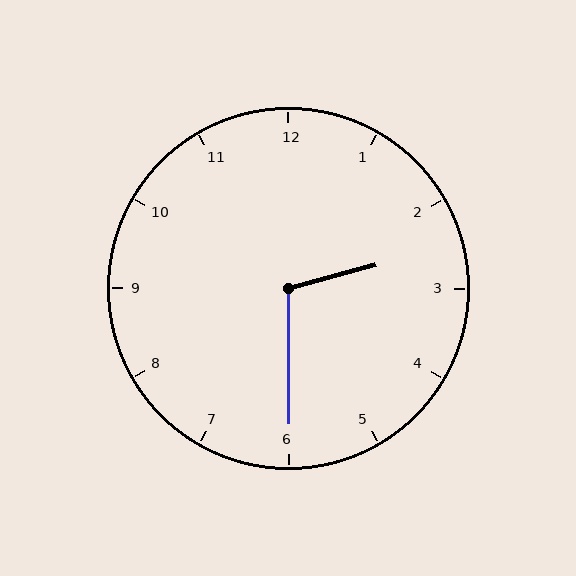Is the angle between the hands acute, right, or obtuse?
It is obtuse.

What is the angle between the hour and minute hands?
Approximately 105 degrees.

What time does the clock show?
2:30.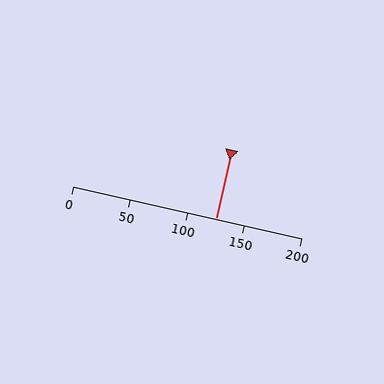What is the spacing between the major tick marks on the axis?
The major ticks are spaced 50 apart.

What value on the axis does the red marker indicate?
The marker indicates approximately 125.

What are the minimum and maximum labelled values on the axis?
The axis runs from 0 to 200.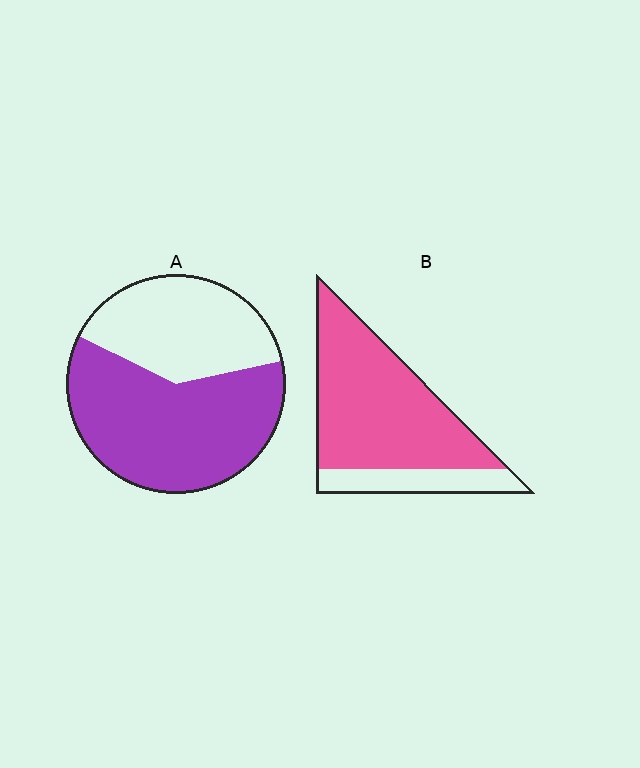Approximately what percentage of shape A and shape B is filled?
A is approximately 60% and B is approximately 80%.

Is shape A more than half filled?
Yes.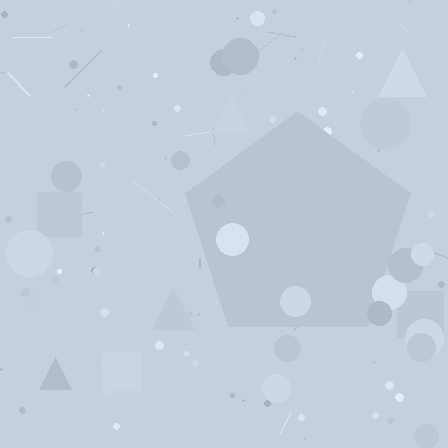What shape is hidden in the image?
A pentagon is hidden in the image.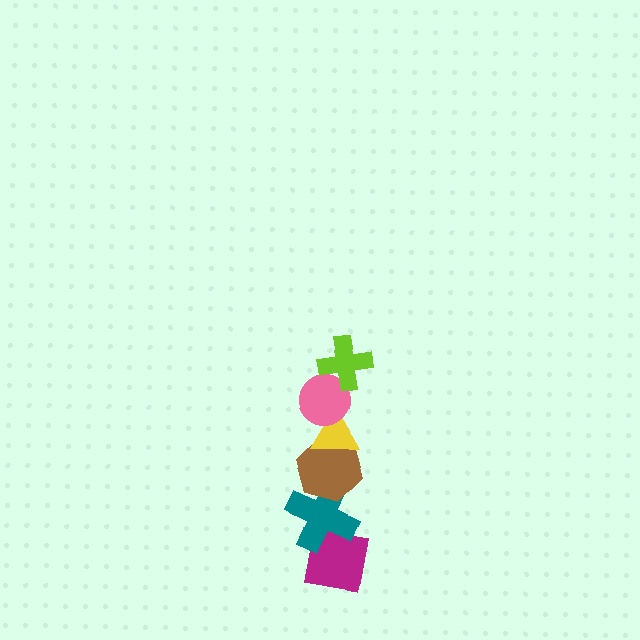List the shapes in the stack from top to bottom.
From top to bottom: the lime cross, the pink circle, the yellow triangle, the brown hexagon, the teal cross, the magenta square.